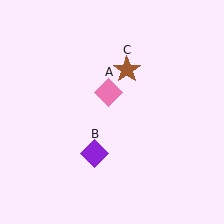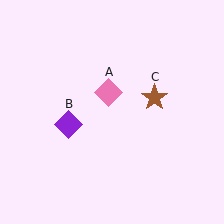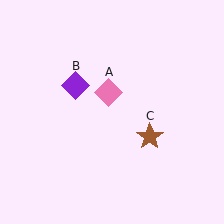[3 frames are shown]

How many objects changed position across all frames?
2 objects changed position: purple diamond (object B), brown star (object C).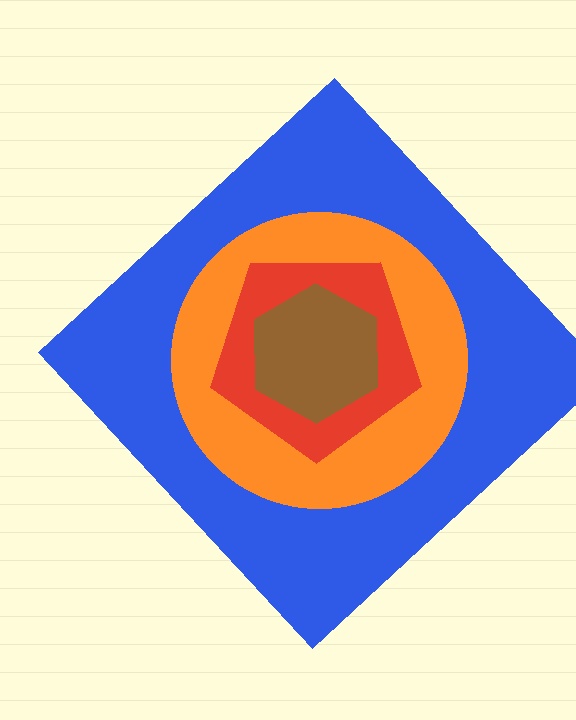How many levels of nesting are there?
4.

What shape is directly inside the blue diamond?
The orange circle.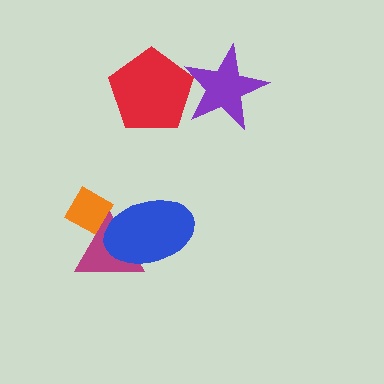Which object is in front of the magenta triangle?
The blue ellipse is in front of the magenta triangle.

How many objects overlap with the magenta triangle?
2 objects overlap with the magenta triangle.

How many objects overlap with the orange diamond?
2 objects overlap with the orange diamond.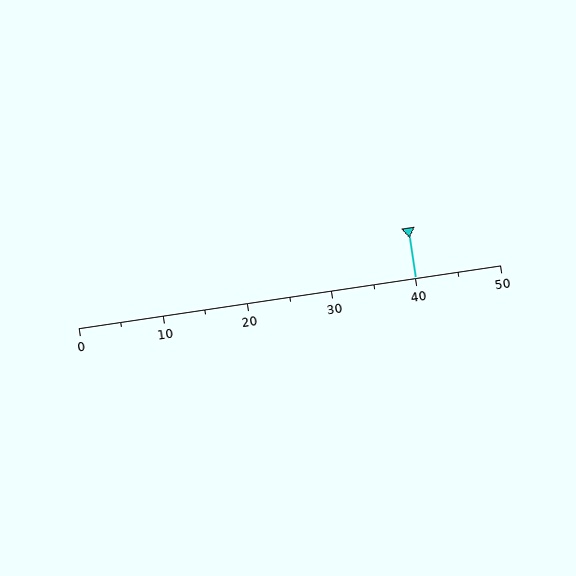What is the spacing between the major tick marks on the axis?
The major ticks are spaced 10 apart.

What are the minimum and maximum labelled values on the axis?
The axis runs from 0 to 50.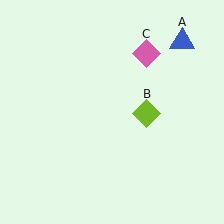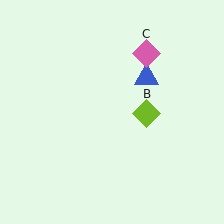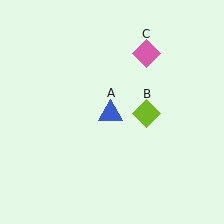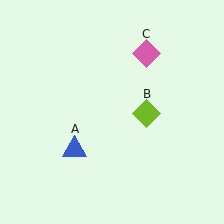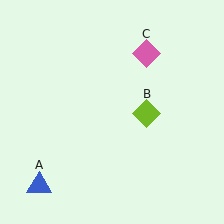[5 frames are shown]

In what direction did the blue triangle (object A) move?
The blue triangle (object A) moved down and to the left.